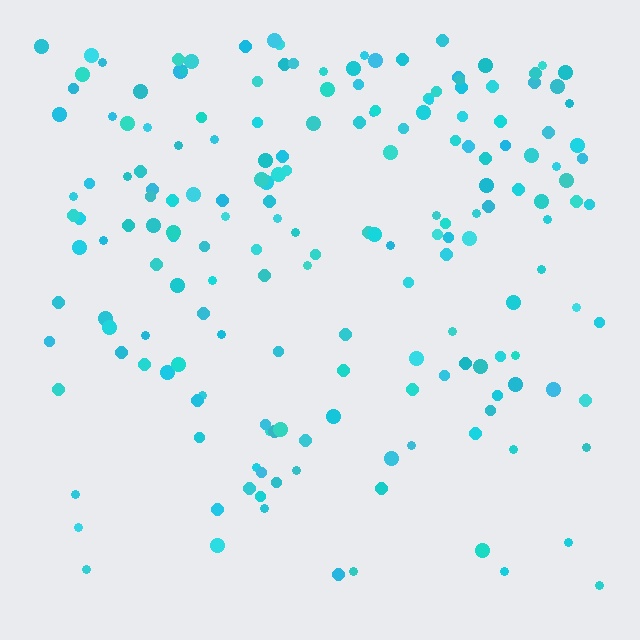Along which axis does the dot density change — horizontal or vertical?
Vertical.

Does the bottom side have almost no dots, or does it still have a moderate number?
Still a moderate number, just noticeably fewer than the top.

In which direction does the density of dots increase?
From bottom to top, with the top side densest.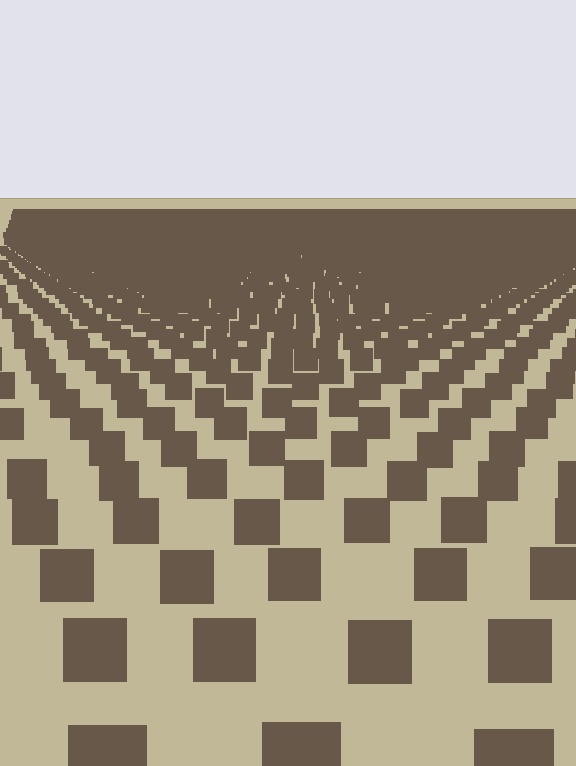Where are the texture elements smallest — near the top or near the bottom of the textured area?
Near the top.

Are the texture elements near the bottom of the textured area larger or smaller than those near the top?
Larger. Near the bottom, elements are closer to the viewer and appear at a bigger on-screen size.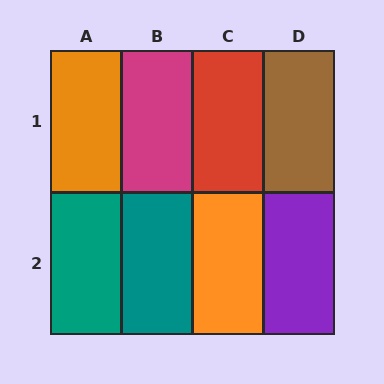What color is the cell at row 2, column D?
Purple.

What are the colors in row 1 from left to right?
Orange, magenta, red, brown.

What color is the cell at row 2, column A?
Teal.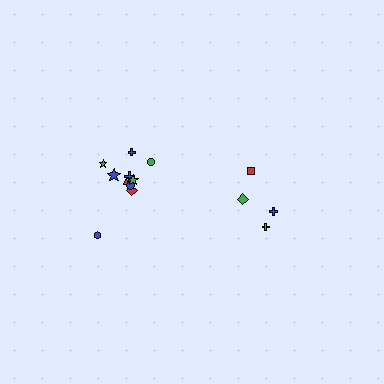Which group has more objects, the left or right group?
The left group.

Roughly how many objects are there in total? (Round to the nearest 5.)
Roughly 15 objects in total.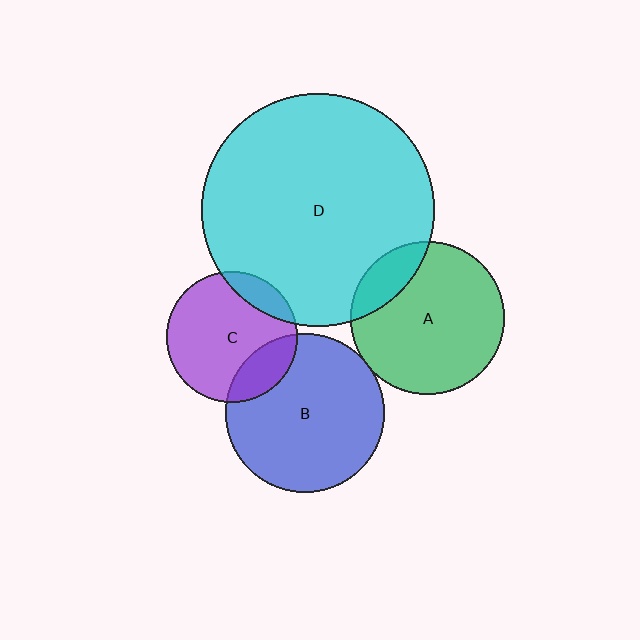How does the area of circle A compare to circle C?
Approximately 1.4 times.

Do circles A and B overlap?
Yes.